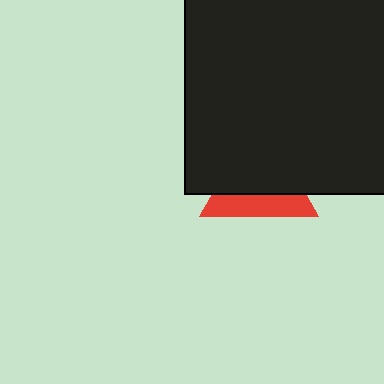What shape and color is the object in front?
The object in front is a black square.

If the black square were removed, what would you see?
You would see the complete red triangle.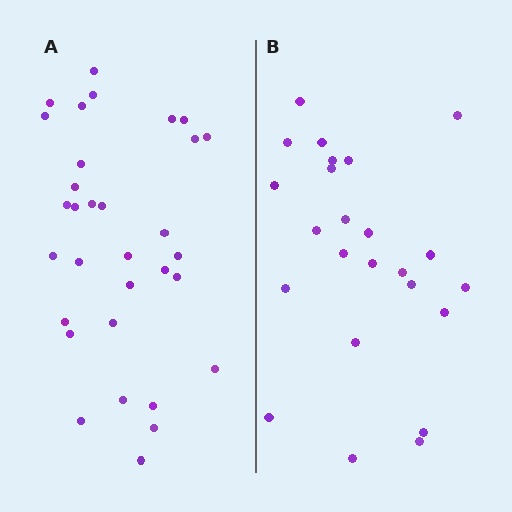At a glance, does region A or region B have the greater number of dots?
Region A (the left region) has more dots.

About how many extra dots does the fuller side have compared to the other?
Region A has roughly 8 or so more dots than region B.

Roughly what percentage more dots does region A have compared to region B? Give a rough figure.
About 35% more.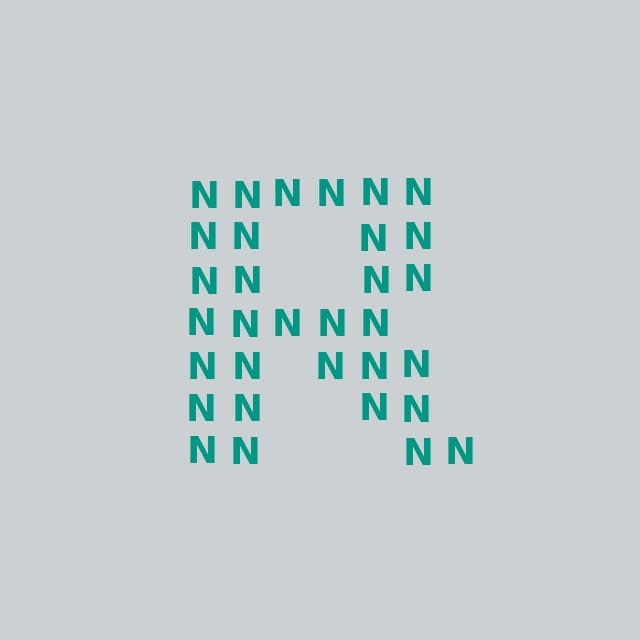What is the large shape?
The large shape is the letter R.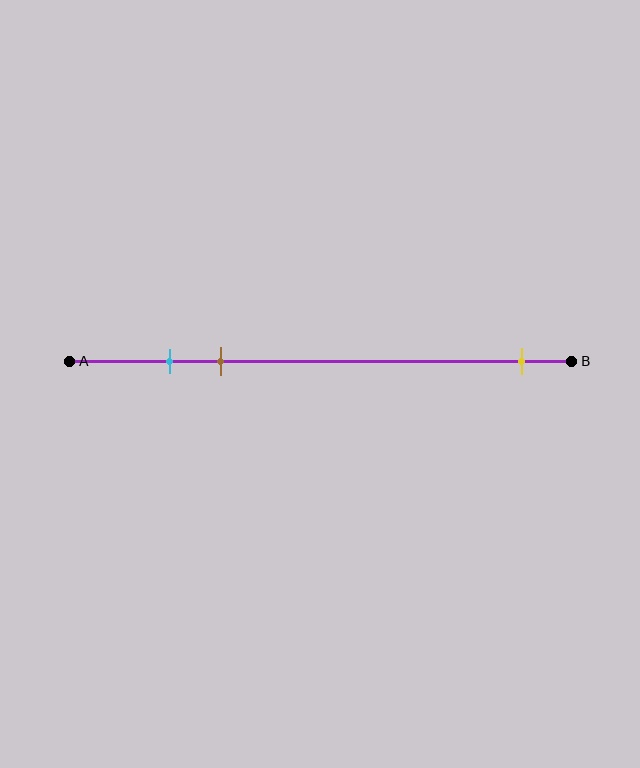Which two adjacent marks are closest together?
The cyan and brown marks are the closest adjacent pair.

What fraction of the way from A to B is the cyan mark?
The cyan mark is approximately 20% (0.2) of the way from A to B.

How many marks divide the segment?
There are 3 marks dividing the segment.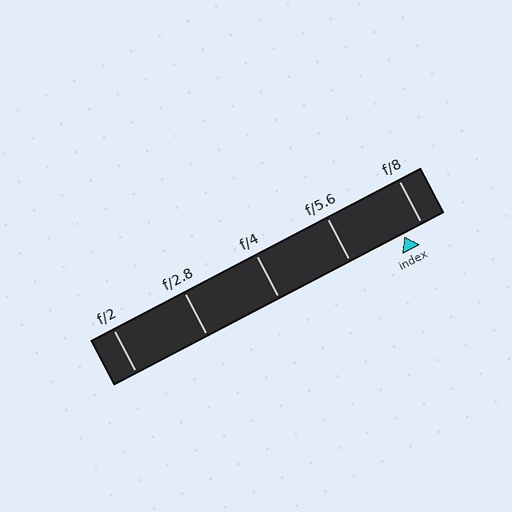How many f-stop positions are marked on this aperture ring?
There are 5 f-stop positions marked.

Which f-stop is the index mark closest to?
The index mark is closest to f/8.